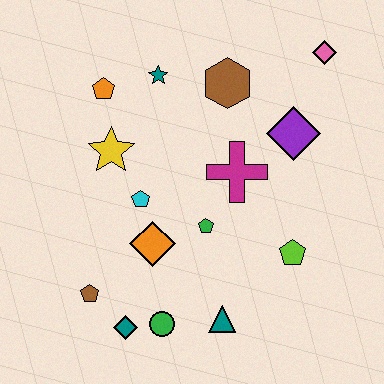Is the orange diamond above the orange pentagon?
No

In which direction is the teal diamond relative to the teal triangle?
The teal diamond is to the left of the teal triangle.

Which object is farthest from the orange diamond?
The pink diamond is farthest from the orange diamond.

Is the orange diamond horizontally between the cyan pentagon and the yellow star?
No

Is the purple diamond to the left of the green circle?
No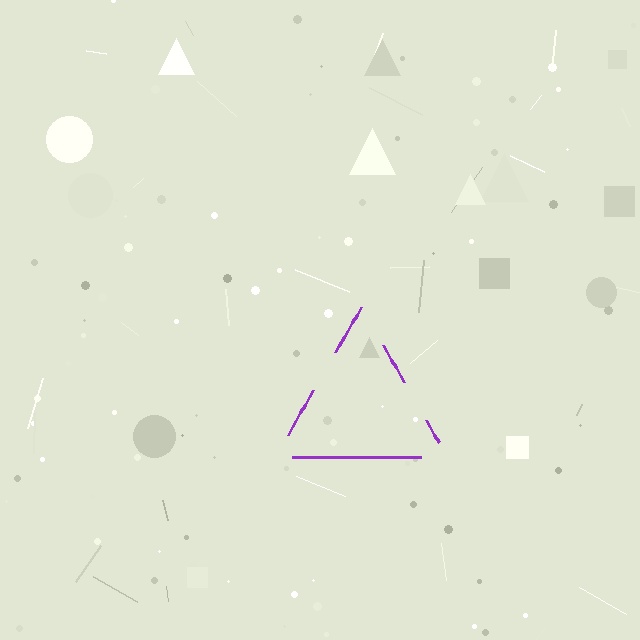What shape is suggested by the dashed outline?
The dashed outline suggests a triangle.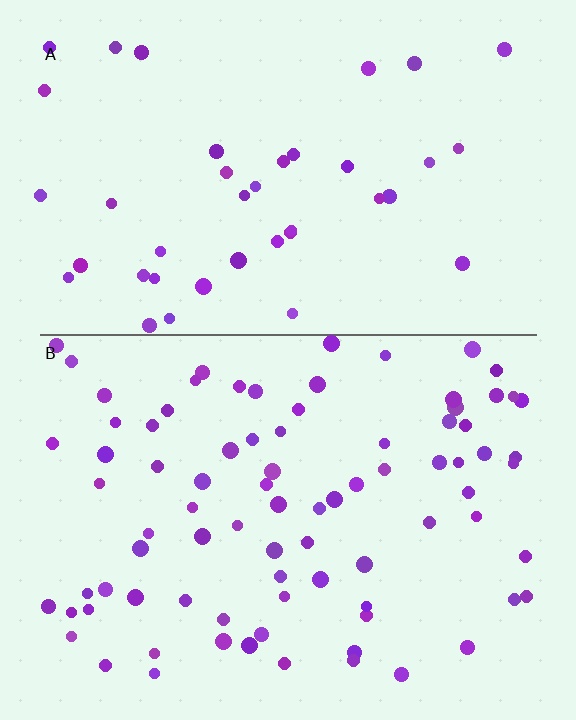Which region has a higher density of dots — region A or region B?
B (the bottom).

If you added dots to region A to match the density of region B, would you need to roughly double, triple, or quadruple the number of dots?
Approximately double.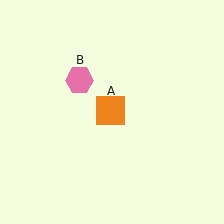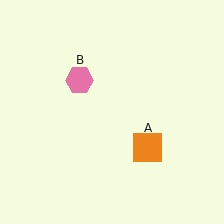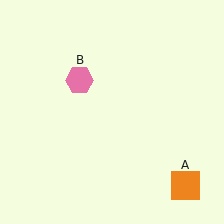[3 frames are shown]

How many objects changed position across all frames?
1 object changed position: orange square (object A).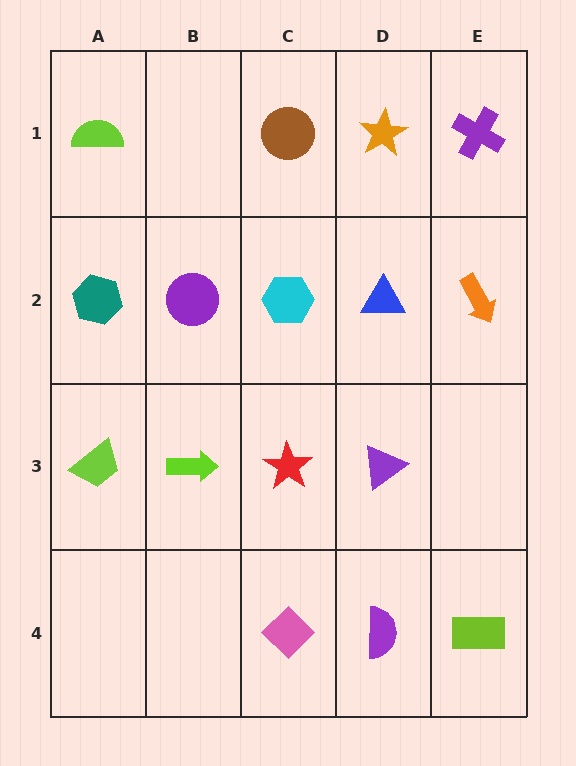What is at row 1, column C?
A brown circle.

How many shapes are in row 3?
4 shapes.